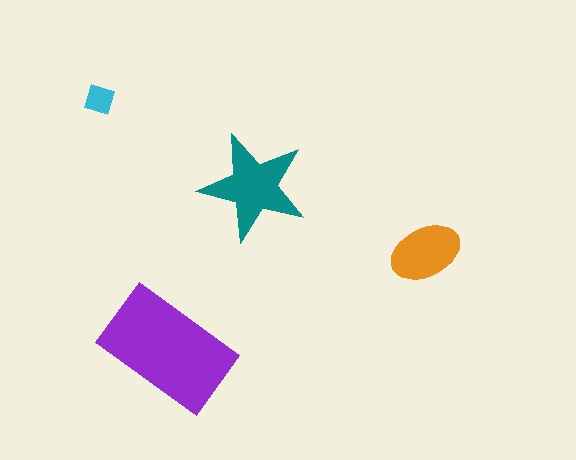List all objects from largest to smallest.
The purple rectangle, the teal star, the orange ellipse, the cyan diamond.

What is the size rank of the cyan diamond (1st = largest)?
4th.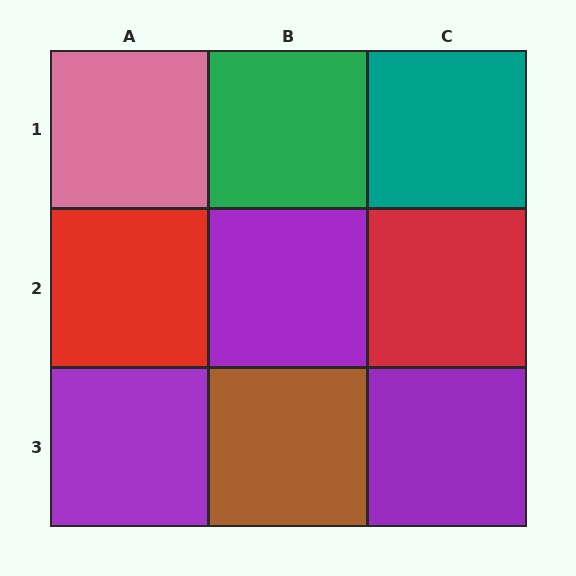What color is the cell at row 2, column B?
Purple.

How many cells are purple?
3 cells are purple.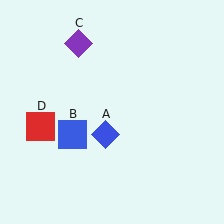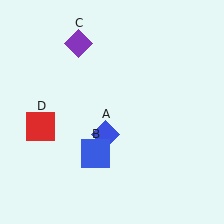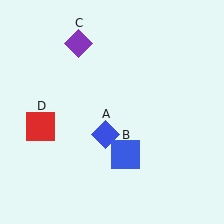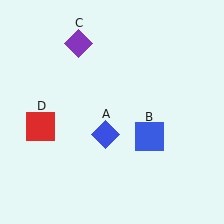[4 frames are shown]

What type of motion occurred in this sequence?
The blue square (object B) rotated counterclockwise around the center of the scene.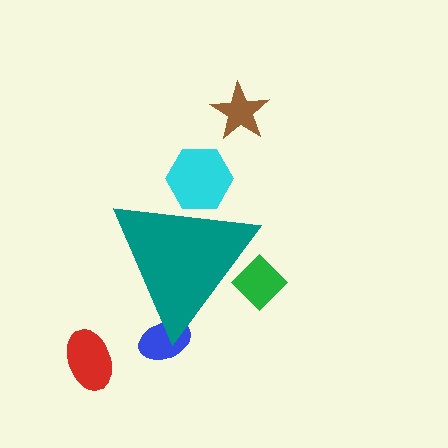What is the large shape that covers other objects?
A teal triangle.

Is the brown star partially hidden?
No, the brown star is fully visible.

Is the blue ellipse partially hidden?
Yes, the blue ellipse is partially hidden behind the teal triangle.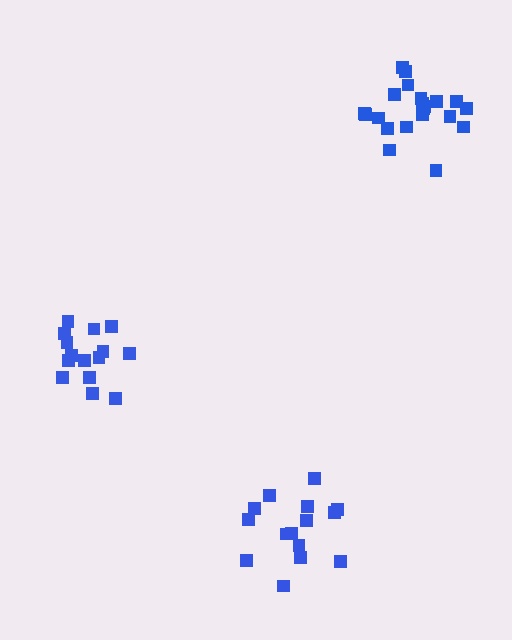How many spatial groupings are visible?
There are 3 spatial groupings.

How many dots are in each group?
Group 1: 15 dots, Group 2: 15 dots, Group 3: 21 dots (51 total).